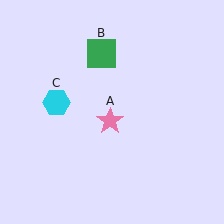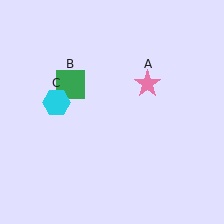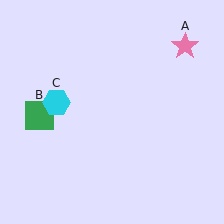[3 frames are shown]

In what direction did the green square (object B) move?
The green square (object B) moved down and to the left.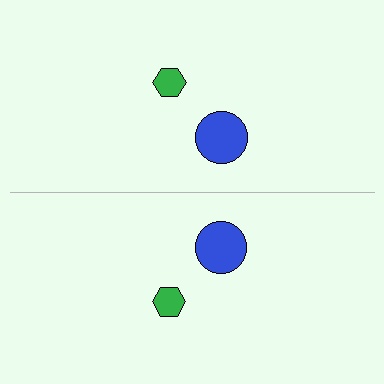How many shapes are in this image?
There are 4 shapes in this image.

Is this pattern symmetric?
Yes, this pattern has bilateral (reflection) symmetry.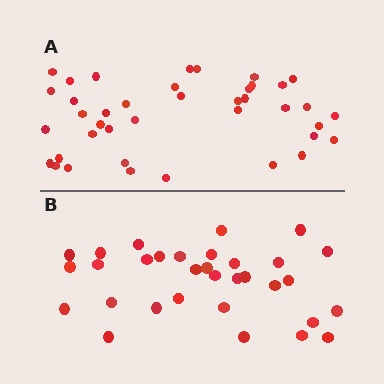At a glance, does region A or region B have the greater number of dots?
Region A (the top region) has more dots.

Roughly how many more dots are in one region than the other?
Region A has roughly 8 or so more dots than region B.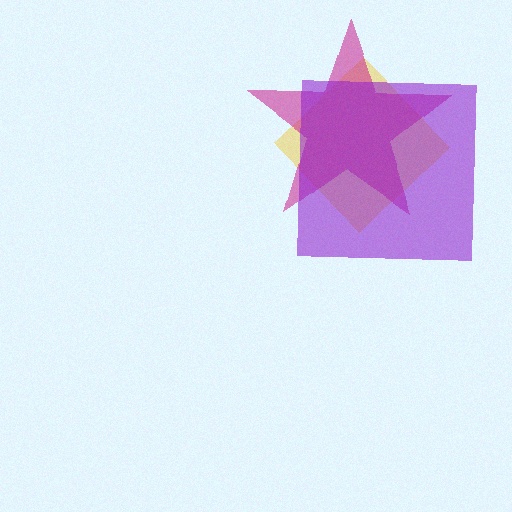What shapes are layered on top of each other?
The layered shapes are: a yellow diamond, a magenta star, a purple square.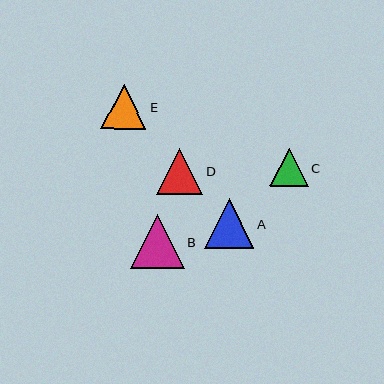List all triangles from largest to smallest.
From largest to smallest: B, A, D, E, C.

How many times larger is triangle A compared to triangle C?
Triangle A is approximately 1.3 times the size of triangle C.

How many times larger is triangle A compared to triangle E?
Triangle A is approximately 1.1 times the size of triangle E.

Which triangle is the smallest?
Triangle C is the smallest with a size of approximately 38 pixels.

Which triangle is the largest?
Triangle B is the largest with a size of approximately 54 pixels.